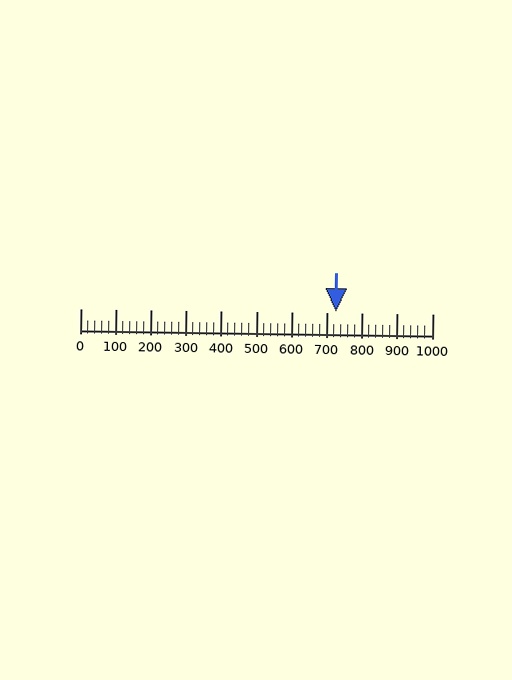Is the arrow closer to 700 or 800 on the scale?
The arrow is closer to 700.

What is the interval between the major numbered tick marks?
The major tick marks are spaced 100 units apart.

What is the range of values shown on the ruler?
The ruler shows values from 0 to 1000.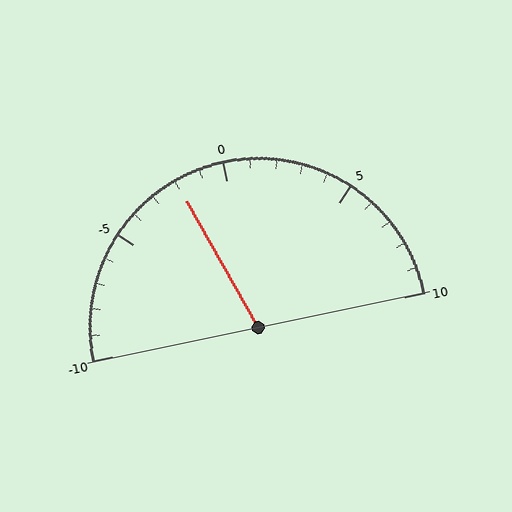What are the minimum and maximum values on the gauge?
The gauge ranges from -10 to 10.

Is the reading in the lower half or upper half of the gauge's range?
The reading is in the lower half of the range (-10 to 10).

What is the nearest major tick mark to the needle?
The nearest major tick mark is 0.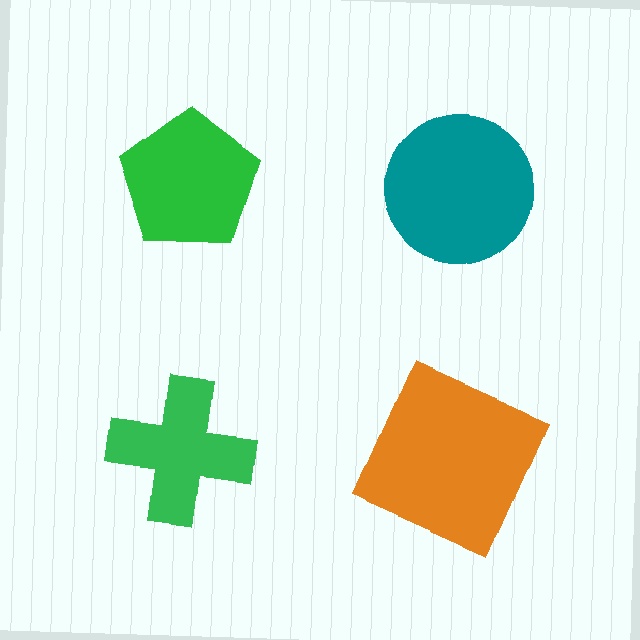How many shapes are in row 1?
2 shapes.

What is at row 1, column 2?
A teal circle.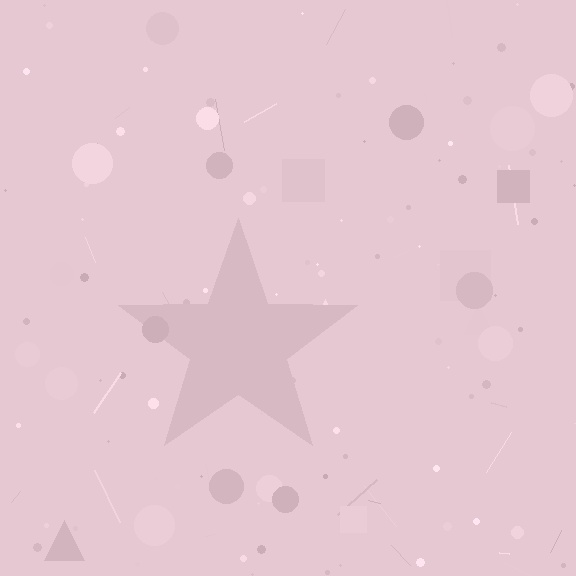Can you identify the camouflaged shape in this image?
The camouflaged shape is a star.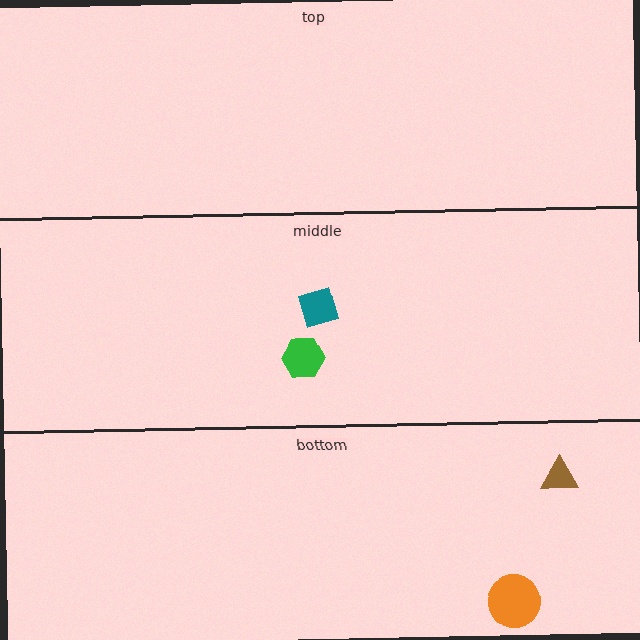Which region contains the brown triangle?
The bottom region.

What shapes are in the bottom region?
The orange circle, the brown triangle.